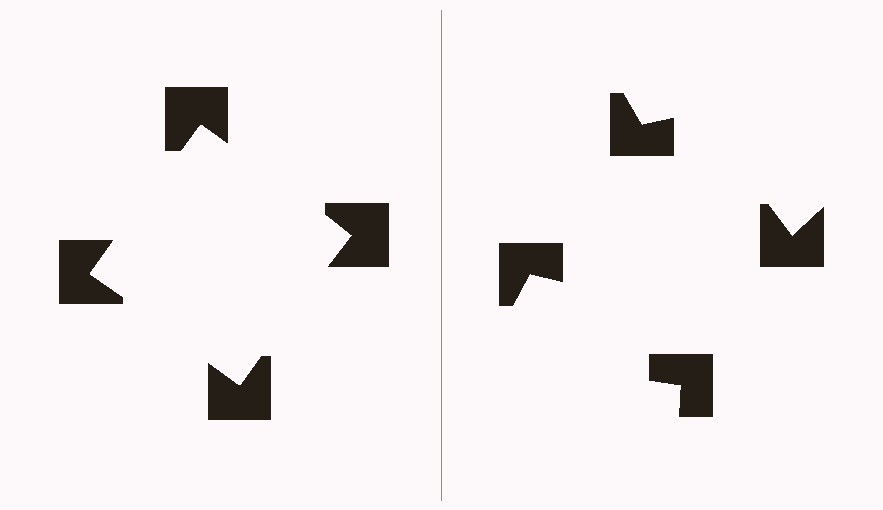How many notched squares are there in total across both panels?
8 — 4 on each side.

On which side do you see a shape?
An illusory square appears on the left side. On the right side the wedge cuts are rotated, so no coherent shape forms.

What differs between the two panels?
The notched squares are positioned identically on both sides; only the wedge orientations differ. On the left they align to a square; on the right they are misaligned.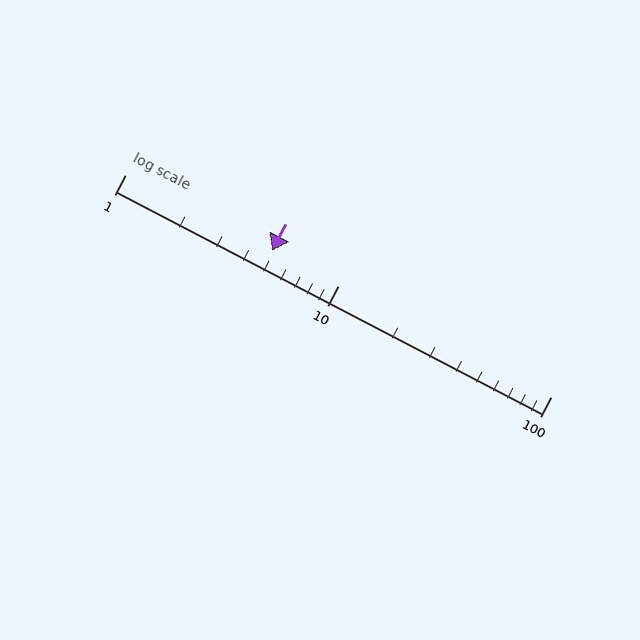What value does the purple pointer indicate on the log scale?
The pointer indicates approximately 4.9.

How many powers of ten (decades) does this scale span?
The scale spans 2 decades, from 1 to 100.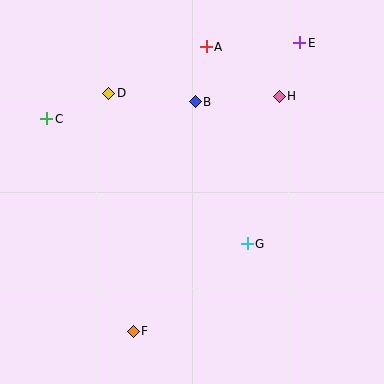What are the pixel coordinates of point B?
Point B is at (195, 102).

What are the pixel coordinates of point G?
Point G is at (247, 244).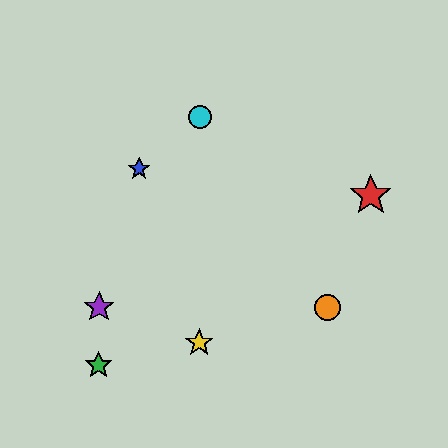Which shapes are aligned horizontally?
The purple star, the orange circle are aligned horizontally.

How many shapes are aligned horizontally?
2 shapes (the purple star, the orange circle) are aligned horizontally.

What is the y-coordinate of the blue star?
The blue star is at y≈169.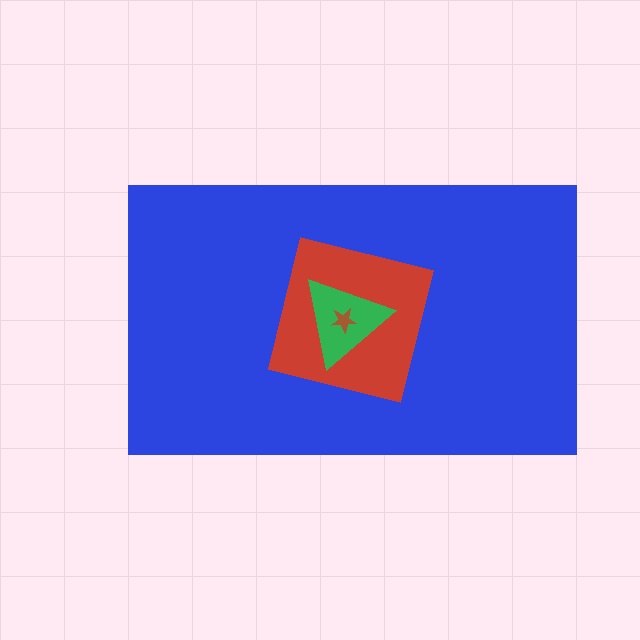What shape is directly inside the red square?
The green triangle.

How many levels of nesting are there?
4.